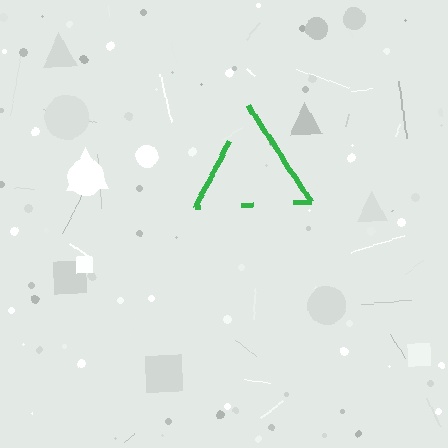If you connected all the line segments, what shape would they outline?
They would outline a triangle.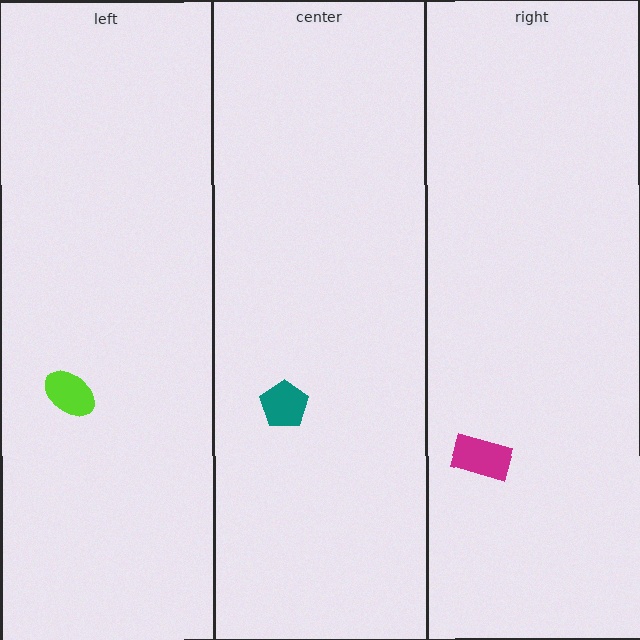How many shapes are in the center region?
1.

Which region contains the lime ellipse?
The left region.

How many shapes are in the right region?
1.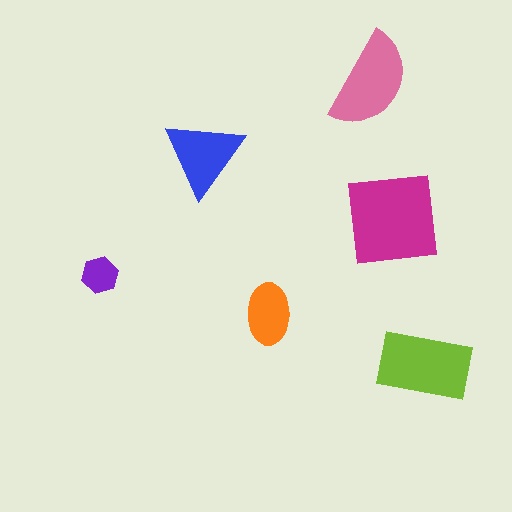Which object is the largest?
The magenta square.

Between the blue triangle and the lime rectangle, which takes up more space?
The lime rectangle.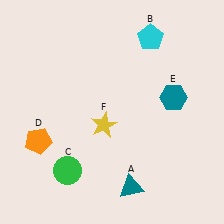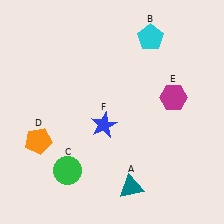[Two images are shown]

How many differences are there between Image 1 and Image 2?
There are 2 differences between the two images.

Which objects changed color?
E changed from teal to magenta. F changed from yellow to blue.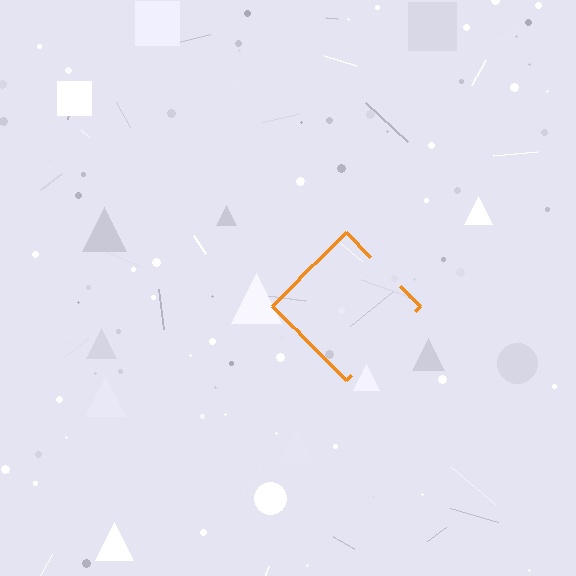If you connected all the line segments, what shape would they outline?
They would outline a diamond.